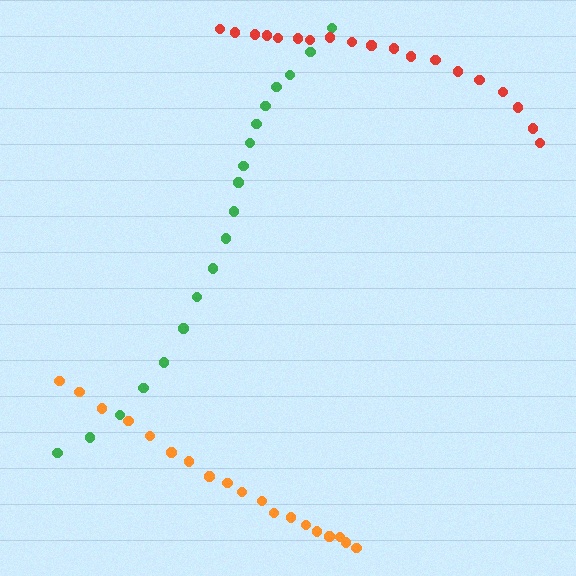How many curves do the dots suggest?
There are 3 distinct paths.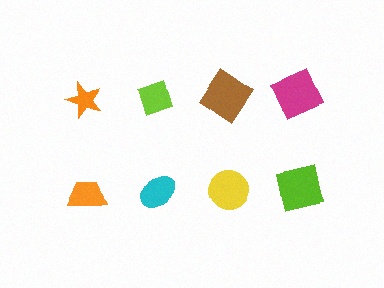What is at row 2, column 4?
A lime square.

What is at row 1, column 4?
A magenta square.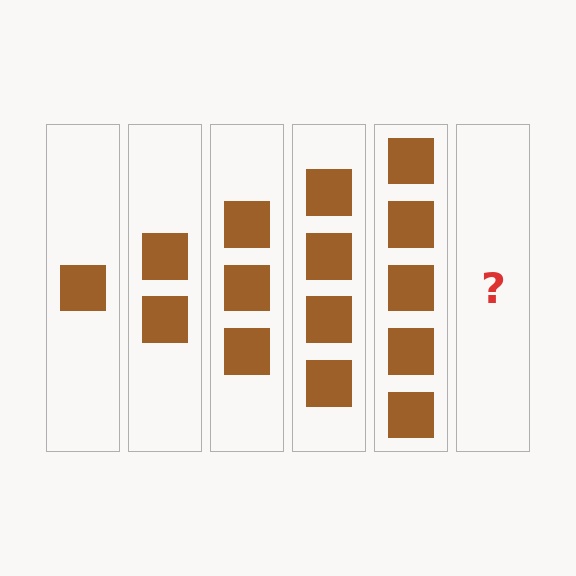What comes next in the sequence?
The next element should be 6 squares.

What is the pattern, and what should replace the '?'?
The pattern is that each step adds one more square. The '?' should be 6 squares.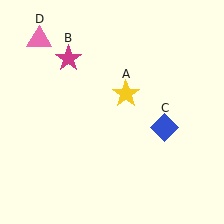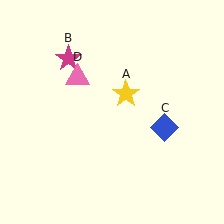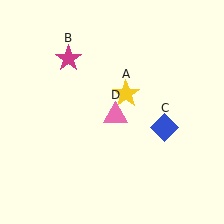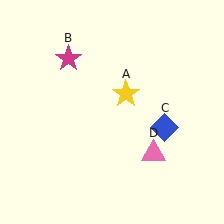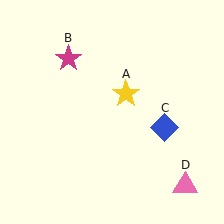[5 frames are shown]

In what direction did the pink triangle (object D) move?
The pink triangle (object D) moved down and to the right.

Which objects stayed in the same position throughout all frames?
Yellow star (object A) and magenta star (object B) and blue diamond (object C) remained stationary.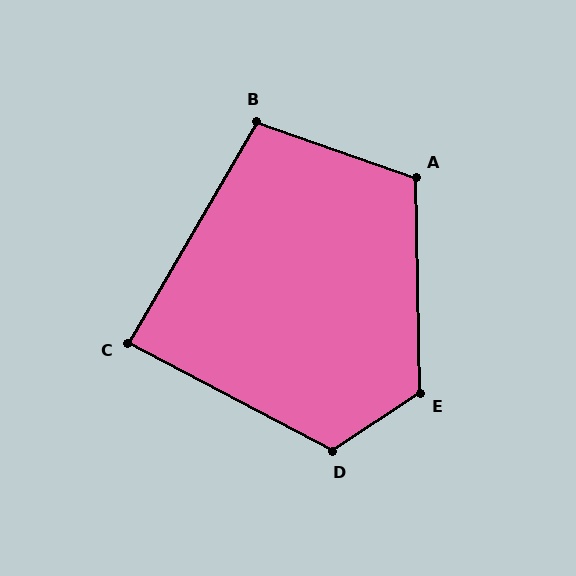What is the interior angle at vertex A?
Approximately 111 degrees (obtuse).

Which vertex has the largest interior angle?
E, at approximately 122 degrees.